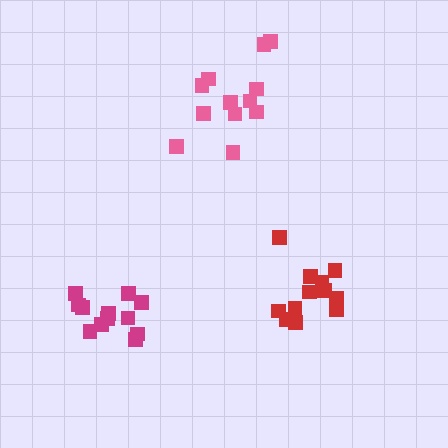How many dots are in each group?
Group 1: 12 dots, Group 2: 12 dots, Group 3: 12 dots (36 total).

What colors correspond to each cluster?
The clusters are colored: pink, red, magenta.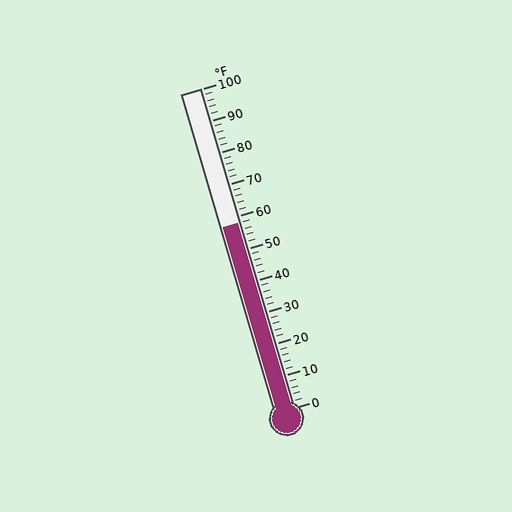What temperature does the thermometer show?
The thermometer shows approximately 58°F.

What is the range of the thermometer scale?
The thermometer scale ranges from 0°F to 100°F.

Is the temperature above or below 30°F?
The temperature is above 30°F.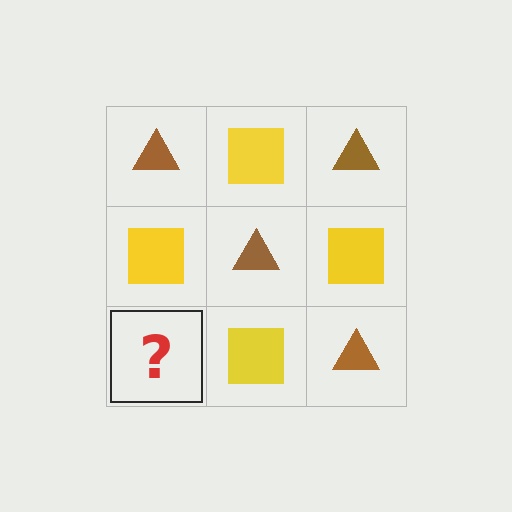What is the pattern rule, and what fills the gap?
The rule is that it alternates brown triangle and yellow square in a checkerboard pattern. The gap should be filled with a brown triangle.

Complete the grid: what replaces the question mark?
The question mark should be replaced with a brown triangle.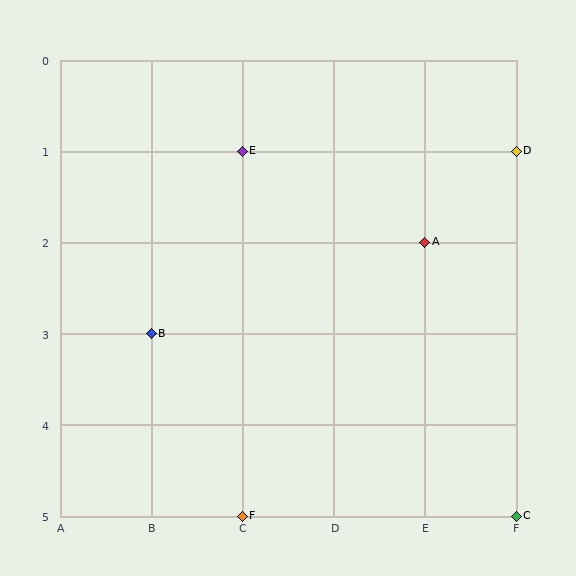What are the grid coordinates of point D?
Point D is at grid coordinates (F, 1).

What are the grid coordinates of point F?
Point F is at grid coordinates (C, 5).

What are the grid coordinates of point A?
Point A is at grid coordinates (E, 2).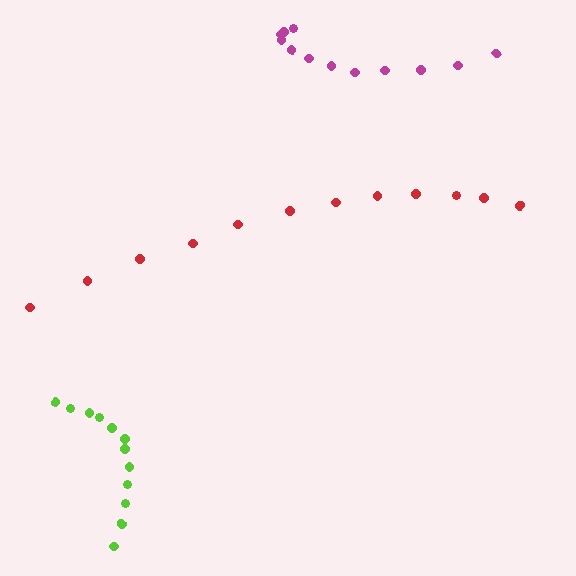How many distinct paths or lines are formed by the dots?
There are 3 distinct paths.